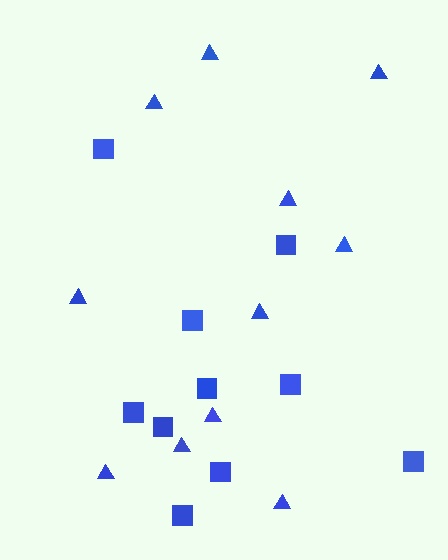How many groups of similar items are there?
There are 2 groups: one group of triangles (11) and one group of squares (10).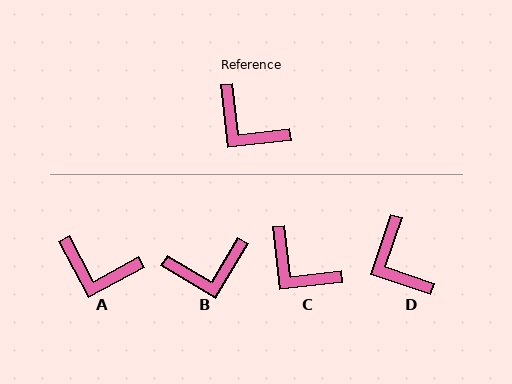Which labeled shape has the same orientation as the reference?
C.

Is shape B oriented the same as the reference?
No, it is off by about 53 degrees.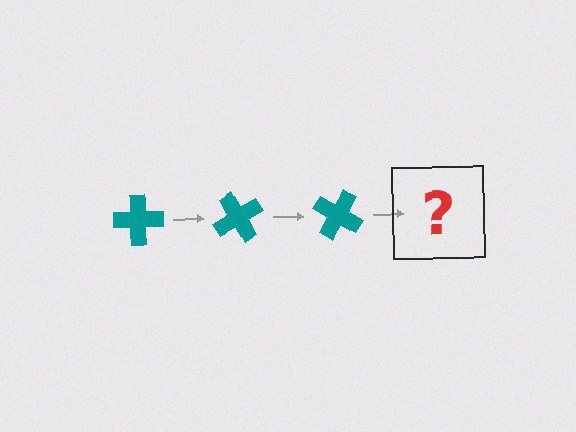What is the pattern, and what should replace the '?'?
The pattern is that the cross rotates 60 degrees each step. The '?' should be a teal cross rotated 180 degrees.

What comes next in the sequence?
The next element should be a teal cross rotated 180 degrees.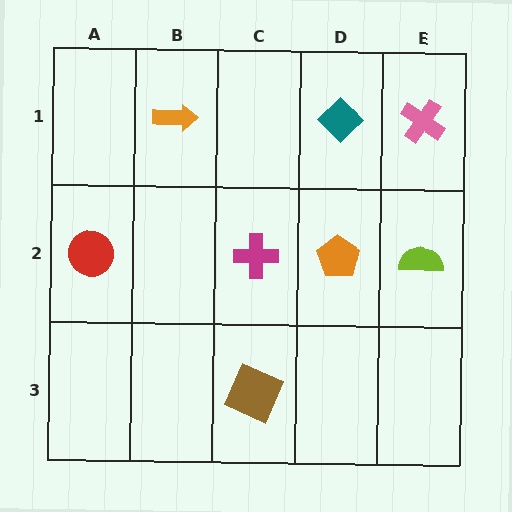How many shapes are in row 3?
1 shape.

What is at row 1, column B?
An orange arrow.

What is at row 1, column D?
A teal diamond.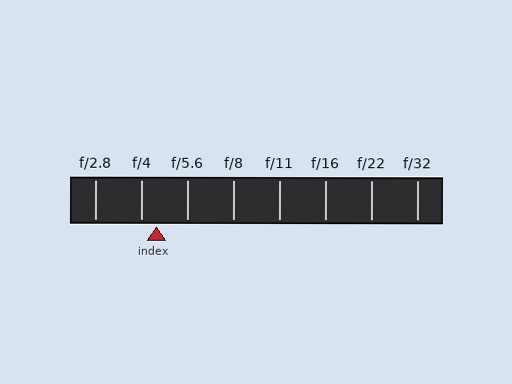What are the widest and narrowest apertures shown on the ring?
The widest aperture shown is f/2.8 and the narrowest is f/32.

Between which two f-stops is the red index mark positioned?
The index mark is between f/4 and f/5.6.